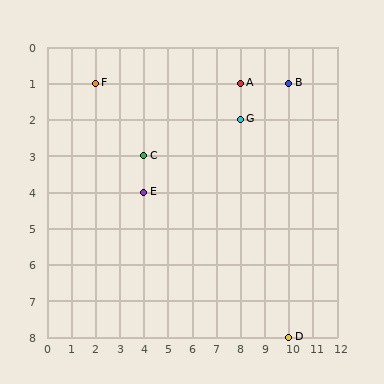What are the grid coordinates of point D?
Point D is at grid coordinates (10, 8).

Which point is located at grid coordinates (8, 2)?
Point G is at (8, 2).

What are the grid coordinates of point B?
Point B is at grid coordinates (10, 1).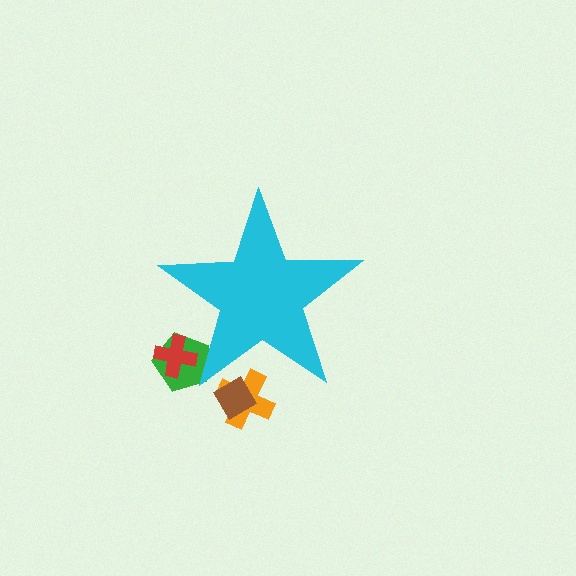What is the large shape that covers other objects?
A cyan star.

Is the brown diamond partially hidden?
Yes, the brown diamond is partially hidden behind the cyan star.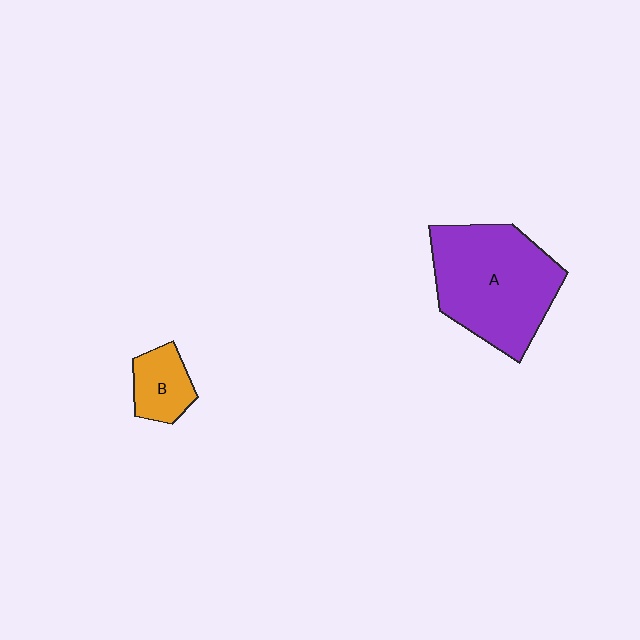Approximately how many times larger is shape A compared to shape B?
Approximately 3.3 times.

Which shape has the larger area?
Shape A (purple).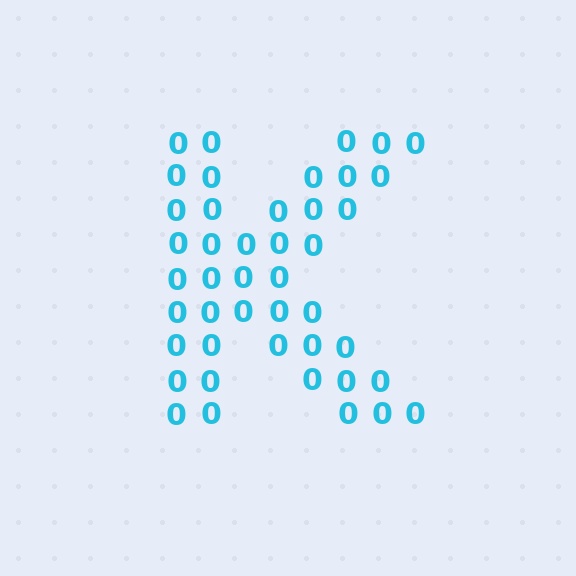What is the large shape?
The large shape is the letter K.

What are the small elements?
The small elements are digit 0's.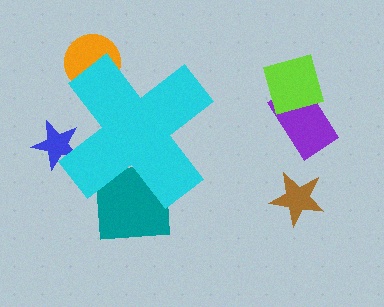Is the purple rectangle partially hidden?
No, the purple rectangle is fully visible.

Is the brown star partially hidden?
No, the brown star is fully visible.